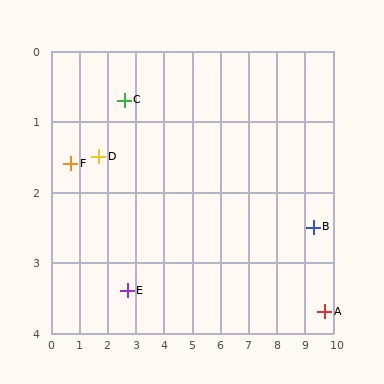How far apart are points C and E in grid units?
Points C and E are about 2.7 grid units apart.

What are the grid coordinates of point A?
Point A is at approximately (9.7, 3.7).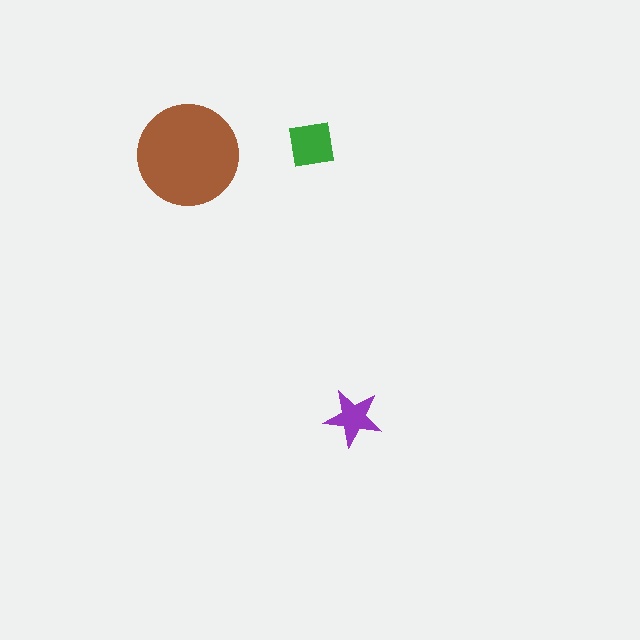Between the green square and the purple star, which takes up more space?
The green square.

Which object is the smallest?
The purple star.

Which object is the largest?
The brown circle.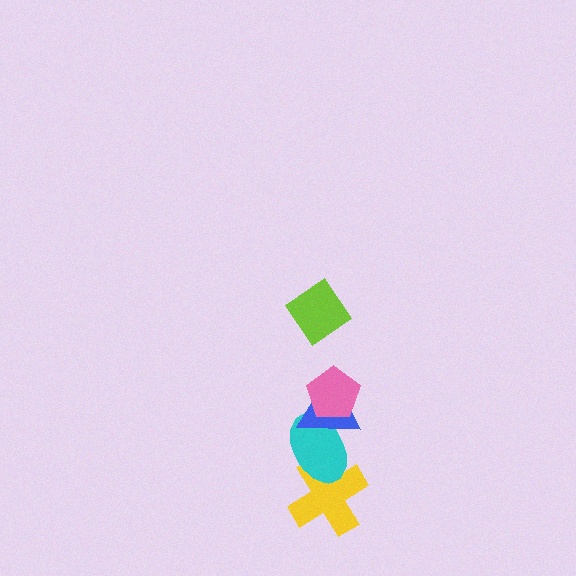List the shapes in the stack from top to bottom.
From top to bottom: the lime diamond, the pink pentagon, the blue triangle, the cyan ellipse, the yellow cross.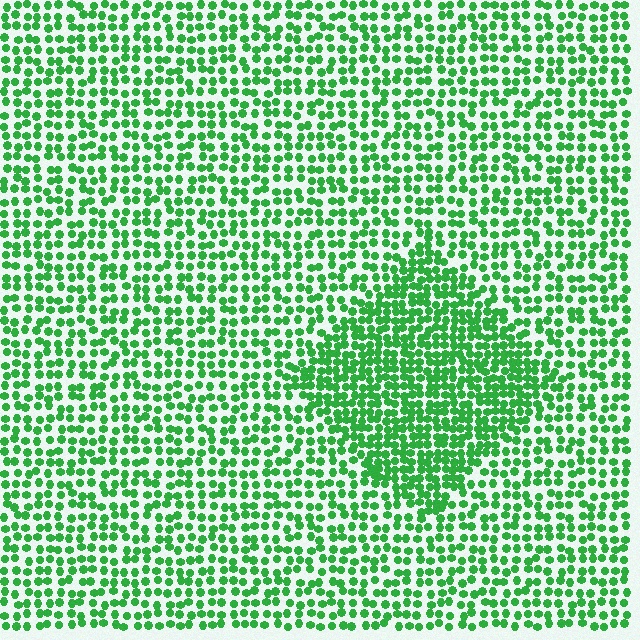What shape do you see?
I see a diamond.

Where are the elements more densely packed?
The elements are more densely packed inside the diamond boundary.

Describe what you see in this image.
The image contains small green elements arranged at two different densities. A diamond-shaped region is visible where the elements are more densely packed than the surrounding area.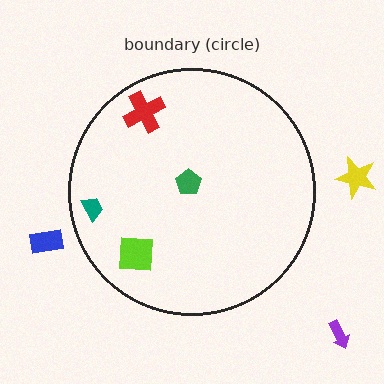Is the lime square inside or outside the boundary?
Inside.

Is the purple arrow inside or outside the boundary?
Outside.